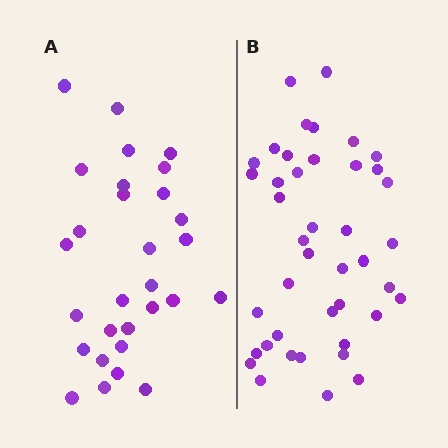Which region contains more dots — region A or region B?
Region B (the right region) has more dots.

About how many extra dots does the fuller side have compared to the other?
Region B has approximately 15 more dots than region A.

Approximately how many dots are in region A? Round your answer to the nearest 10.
About 30 dots. (The exact count is 29, which rounds to 30.)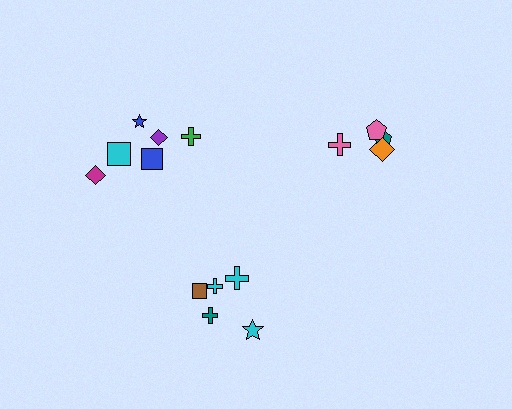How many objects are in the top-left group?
There are 6 objects.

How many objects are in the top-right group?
There are 4 objects.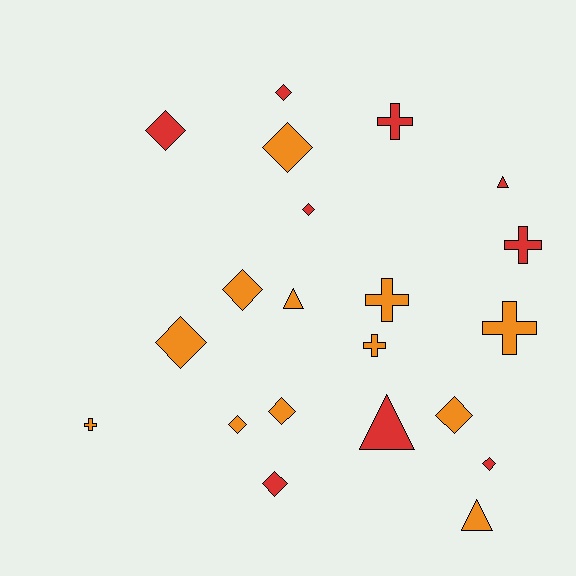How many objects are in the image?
There are 21 objects.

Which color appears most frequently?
Orange, with 12 objects.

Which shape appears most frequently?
Diamond, with 11 objects.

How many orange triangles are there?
There are 2 orange triangles.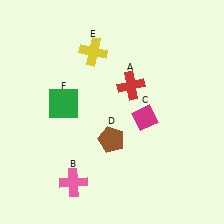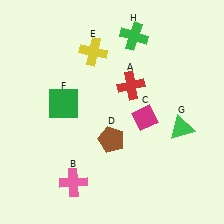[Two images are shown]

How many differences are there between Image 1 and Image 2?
There are 2 differences between the two images.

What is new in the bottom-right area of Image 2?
A green triangle (G) was added in the bottom-right area of Image 2.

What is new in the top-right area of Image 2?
A green cross (H) was added in the top-right area of Image 2.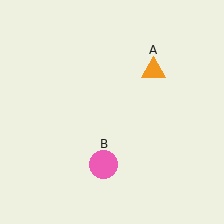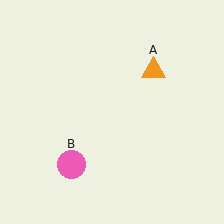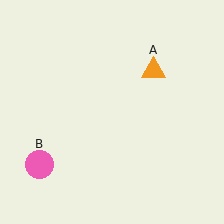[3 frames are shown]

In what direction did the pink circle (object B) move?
The pink circle (object B) moved left.